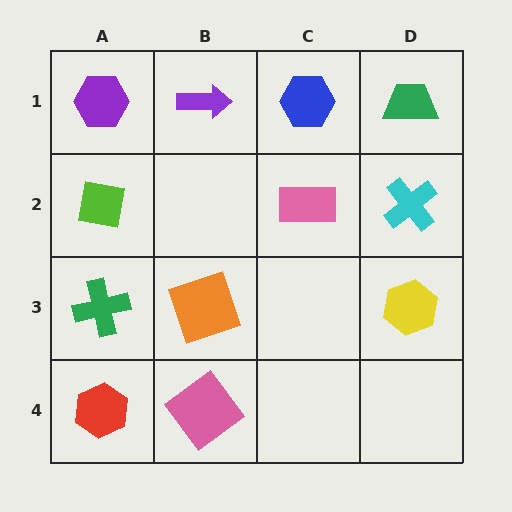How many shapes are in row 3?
3 shapes.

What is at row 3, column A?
A green cross.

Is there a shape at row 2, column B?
No, that cell is empty.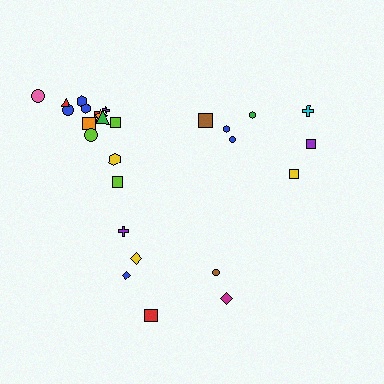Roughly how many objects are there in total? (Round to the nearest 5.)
Roughly 25 objects in total.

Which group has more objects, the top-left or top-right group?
The top-left group.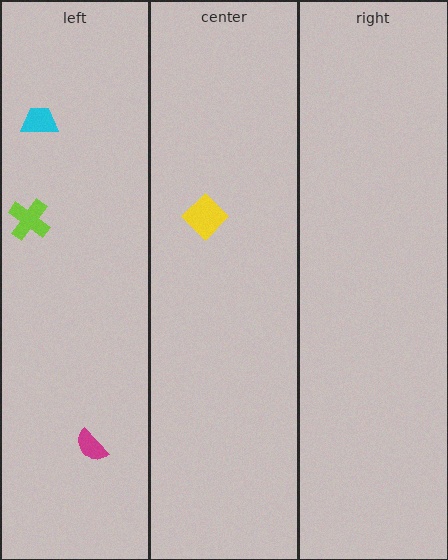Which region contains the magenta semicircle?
The left region.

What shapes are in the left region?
The lime cross, the cyan trapezoid, the magenta semicircle.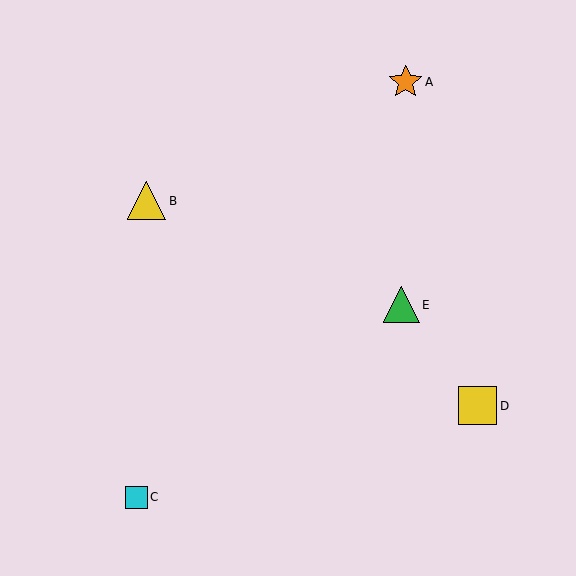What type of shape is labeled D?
Shape D is a yellow square.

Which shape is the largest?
The yellow square (labeled D) is the largest.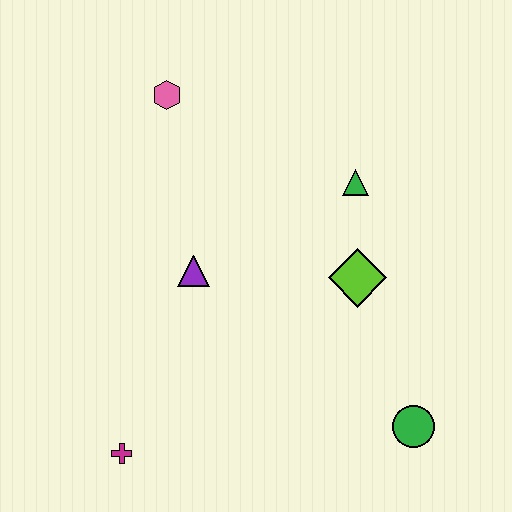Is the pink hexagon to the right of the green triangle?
No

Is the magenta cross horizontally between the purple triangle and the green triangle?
No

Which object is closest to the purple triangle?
The lime diamond is closest to the purple triangle.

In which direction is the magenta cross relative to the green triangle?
The magenta cross is below the green triangle.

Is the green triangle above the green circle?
Yes